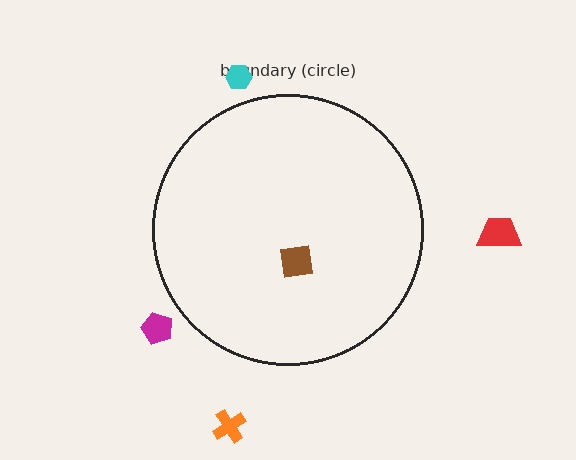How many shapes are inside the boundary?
1 inside, 4 outside.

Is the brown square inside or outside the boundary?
Inside.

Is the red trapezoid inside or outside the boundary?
Outside.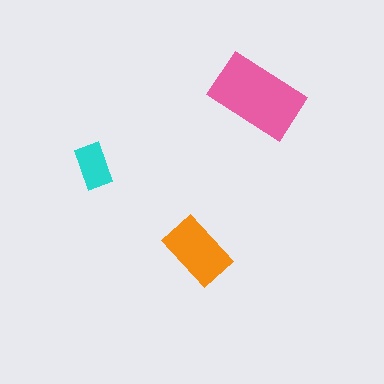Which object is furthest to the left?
The cyan rectangle is leftmost.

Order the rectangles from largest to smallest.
the pink one, the orange one, the cyan one.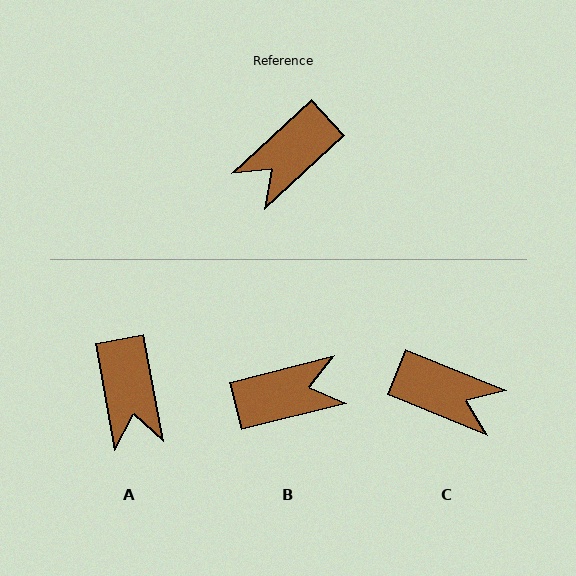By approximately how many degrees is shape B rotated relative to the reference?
Approximately 152 degrees counter-clockwise.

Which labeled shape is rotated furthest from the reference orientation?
B, about 152 degrees away.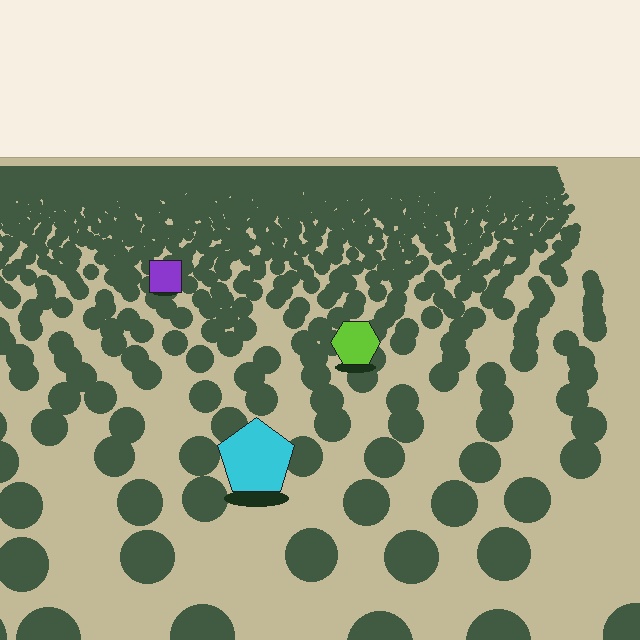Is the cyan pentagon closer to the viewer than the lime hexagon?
Yes. The cyan pentagon is closer — you can tell from the texture gradient: the ground texture is coarser near it.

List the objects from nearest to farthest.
From nearest to farthest: the cyan pentagon, the lime hexagon, the purple square.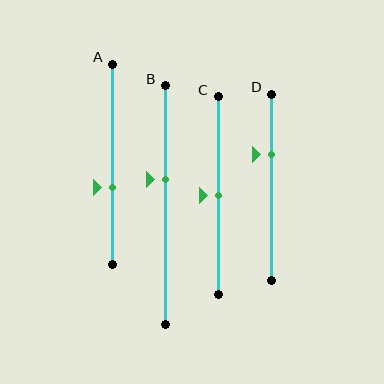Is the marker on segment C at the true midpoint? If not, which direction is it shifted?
Yes, the marker on segment C is at the true midpoint.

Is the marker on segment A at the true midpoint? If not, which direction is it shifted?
No, the marker on segment A is shifted downward by about 12% of the segment length.